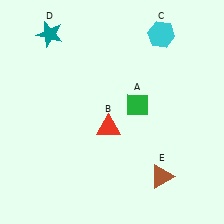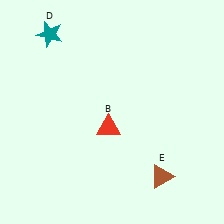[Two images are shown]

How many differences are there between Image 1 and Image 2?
There are 2 differences between the two images.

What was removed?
The cyan hexagon (C), the green diamond (A) were removed in Image 2.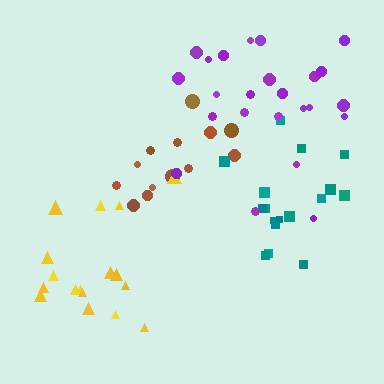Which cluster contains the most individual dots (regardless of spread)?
Purple (25).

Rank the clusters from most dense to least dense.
yellow, teal, brown, purple.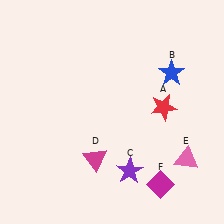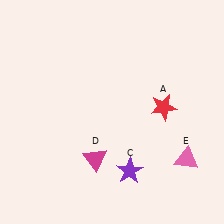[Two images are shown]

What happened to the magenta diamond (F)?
The magenta diamond (F) was removed in Image 2. It was in the bottom-right area of Image 1.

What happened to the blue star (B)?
The blue star (B) was removed in Image 2. It was in the top-right area of Image 1.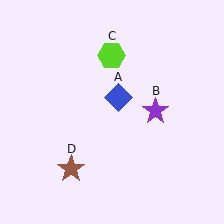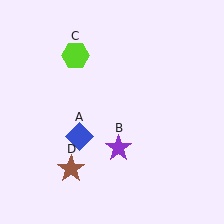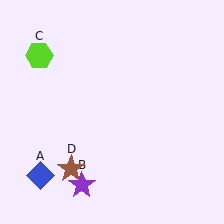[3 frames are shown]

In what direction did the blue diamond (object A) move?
The blue diamond (object A) moved down and to the left.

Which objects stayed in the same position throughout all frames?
Brown star (object D) remained stationary.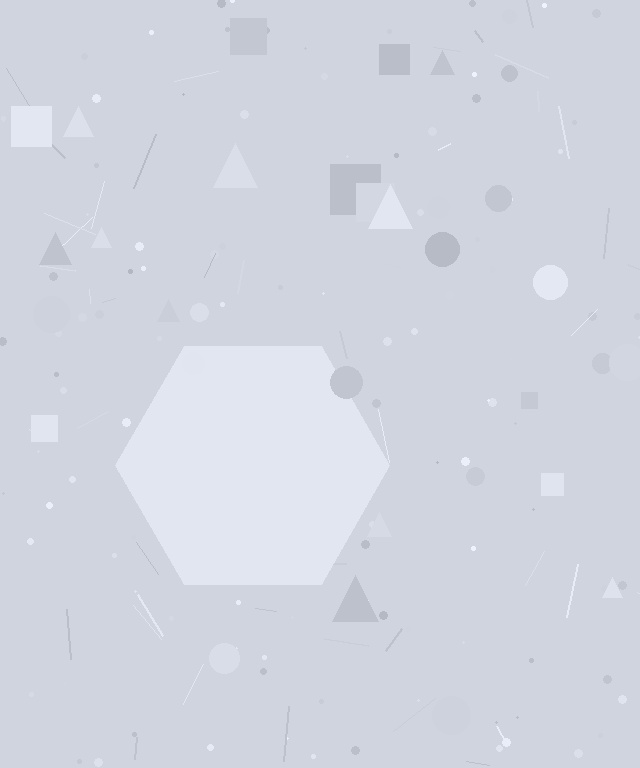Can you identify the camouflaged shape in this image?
The camouflaged shape is a hexagon.